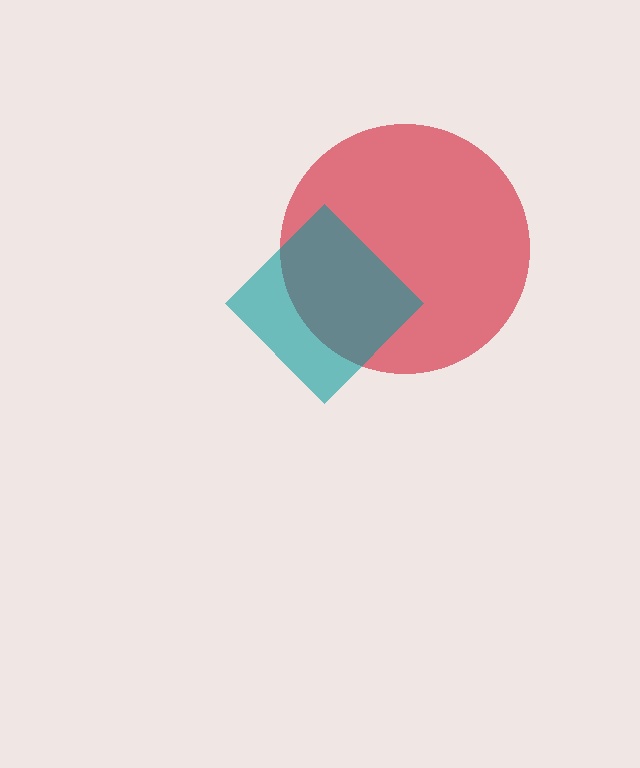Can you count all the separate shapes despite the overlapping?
Yes, there are 2 separate shapes.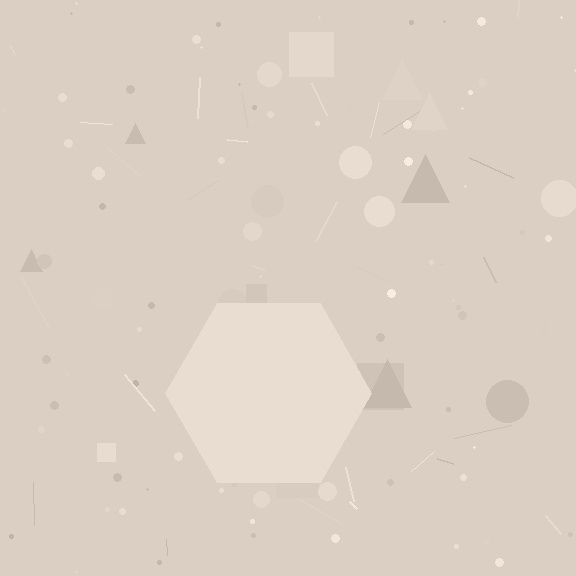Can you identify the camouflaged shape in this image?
The camouflaged shape is a hexagon.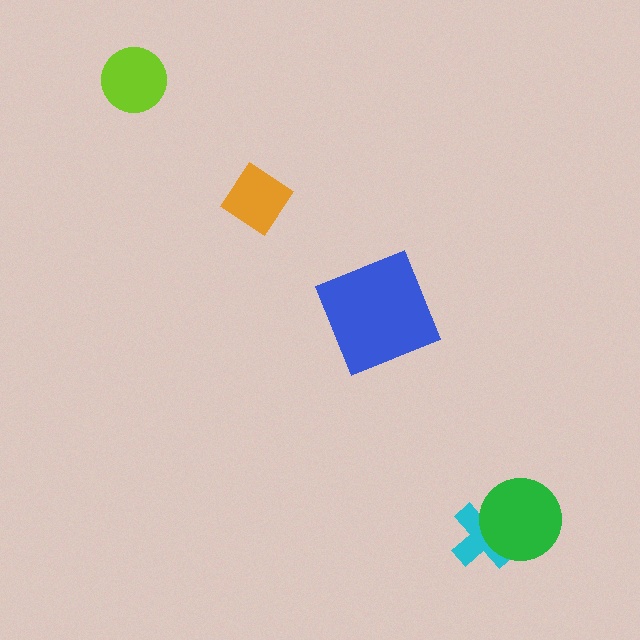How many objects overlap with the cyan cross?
1 object overlaps with the cyan cross.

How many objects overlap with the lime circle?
0 objects overlap with the lime circle.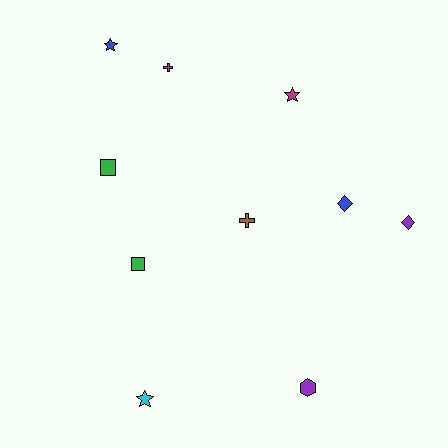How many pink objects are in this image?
There are no pink objects.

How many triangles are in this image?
There are no triangles.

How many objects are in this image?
There are 10 objects.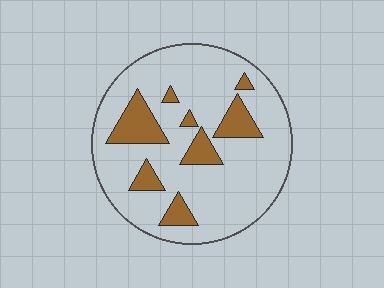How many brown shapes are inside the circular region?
8.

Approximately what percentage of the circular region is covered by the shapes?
Approximately 20%.